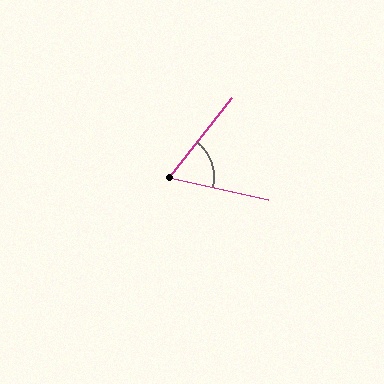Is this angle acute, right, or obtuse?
It is acute.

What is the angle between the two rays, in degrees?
Approximately 65 degrees.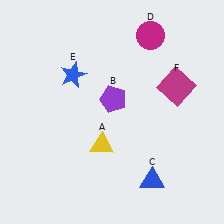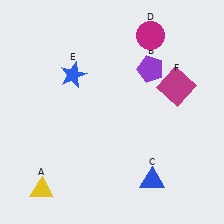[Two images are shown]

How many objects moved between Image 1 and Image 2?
2 objects moved between the two images.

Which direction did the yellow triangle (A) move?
The yellow triangle (A) moved left.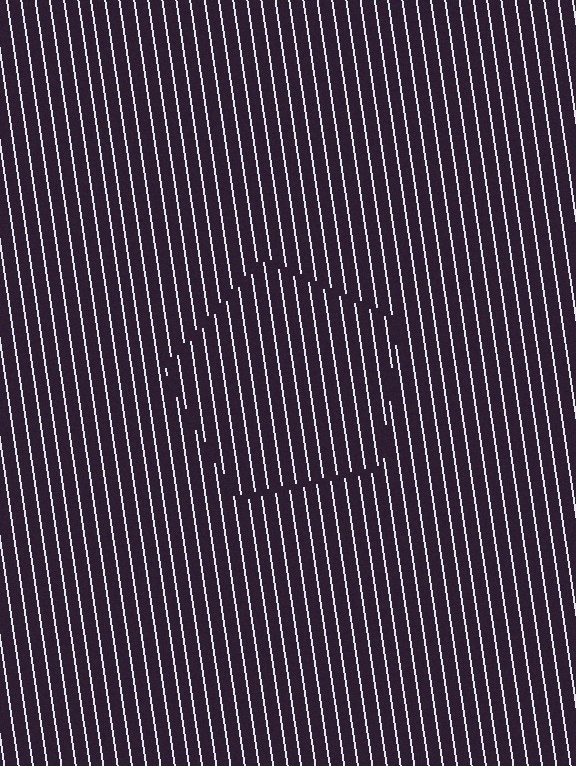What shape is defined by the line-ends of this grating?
An illusory pentagon. The interior of the shape contains the same grating, shifted by half a period — the contour is defined by the phase discontinuity where line-ends from the inner and outer gratings abut.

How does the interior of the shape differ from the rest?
The interior of the shape contains the same grating, shifted by half a period — the contour is defined by the phase discontinuity where line-ends from the inner and outer gratings abut.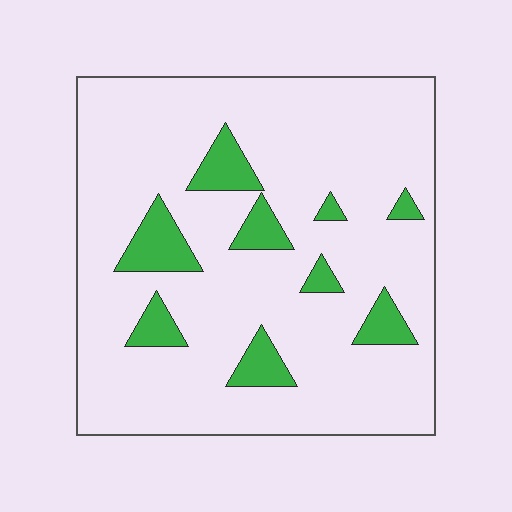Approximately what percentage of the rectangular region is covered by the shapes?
Approximately 15%.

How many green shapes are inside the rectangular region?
9.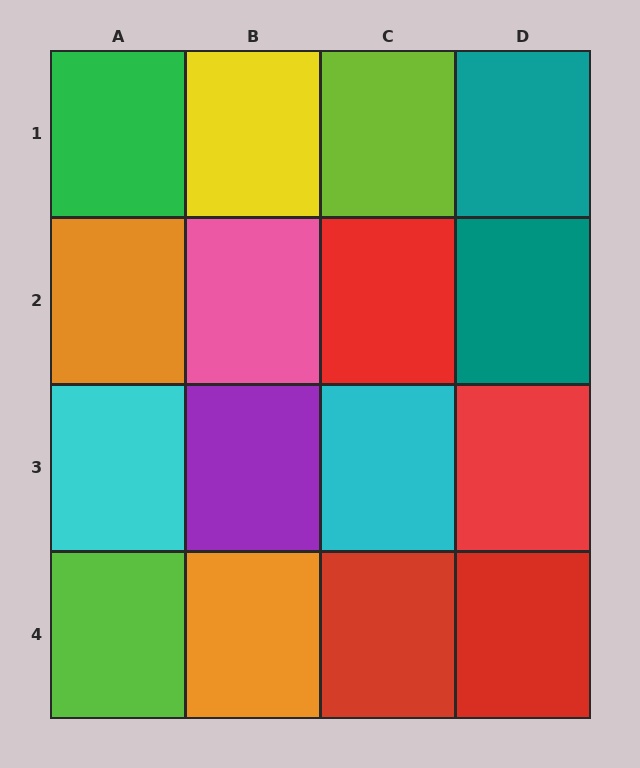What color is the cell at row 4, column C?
Red.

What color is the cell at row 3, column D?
Red.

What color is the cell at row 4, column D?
Red.